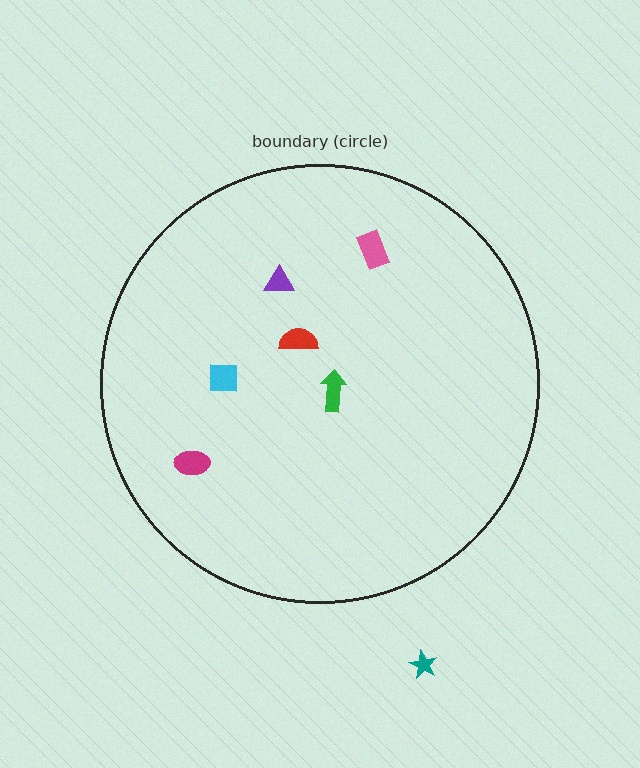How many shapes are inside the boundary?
6 inside, 1 outside.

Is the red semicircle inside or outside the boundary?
Inside.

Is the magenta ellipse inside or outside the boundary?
Inside.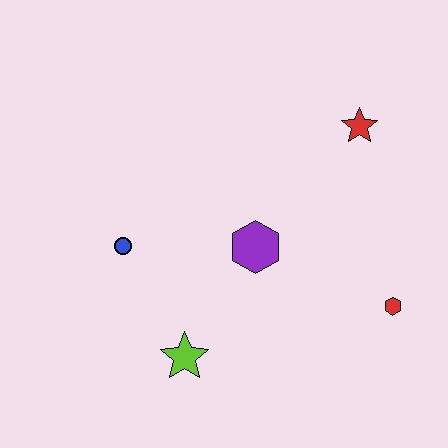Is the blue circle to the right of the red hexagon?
No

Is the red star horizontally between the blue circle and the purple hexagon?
No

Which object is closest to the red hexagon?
The purple hexagon is closest to the red hexagon.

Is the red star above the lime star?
Yes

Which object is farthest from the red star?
The lime star is farthest from the red star.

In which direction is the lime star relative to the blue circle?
The lime star is below the blue circle.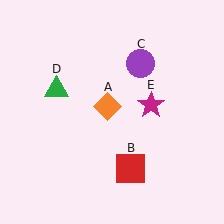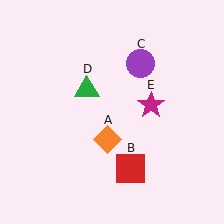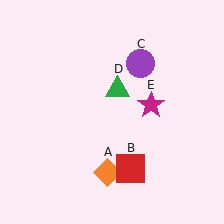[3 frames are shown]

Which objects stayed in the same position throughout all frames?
Red square (object B) and purple circle (object C) and magenta star (object E) remained stationary.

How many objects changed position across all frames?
2 objects changed position: orange diamond (object A), green triangle (object D).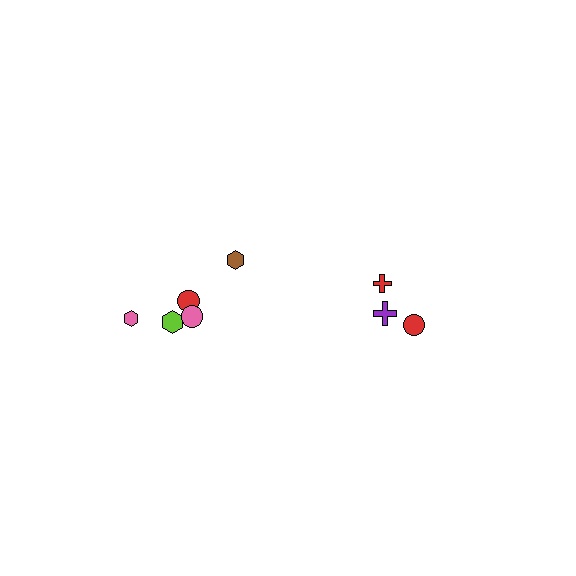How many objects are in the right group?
There are 3 objects.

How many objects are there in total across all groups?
There are 8 objects.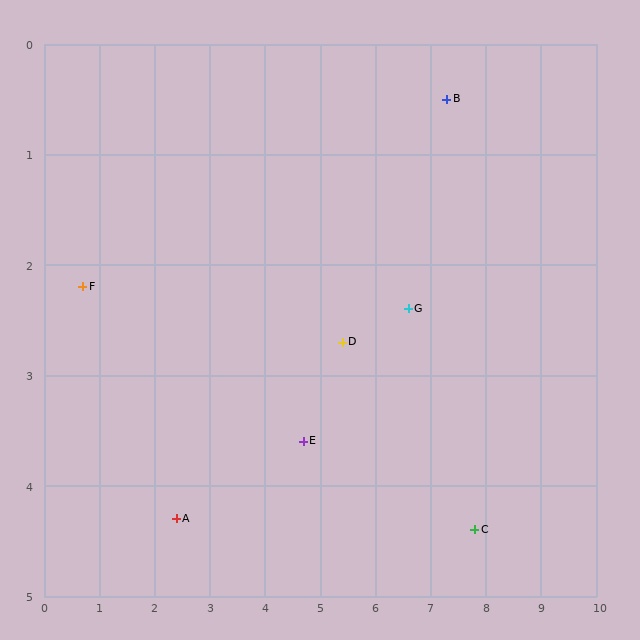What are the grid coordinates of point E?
Point E is at approximately (4.7, 3.6).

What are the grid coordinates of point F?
Point F is at approximately (0.7, 2.2).